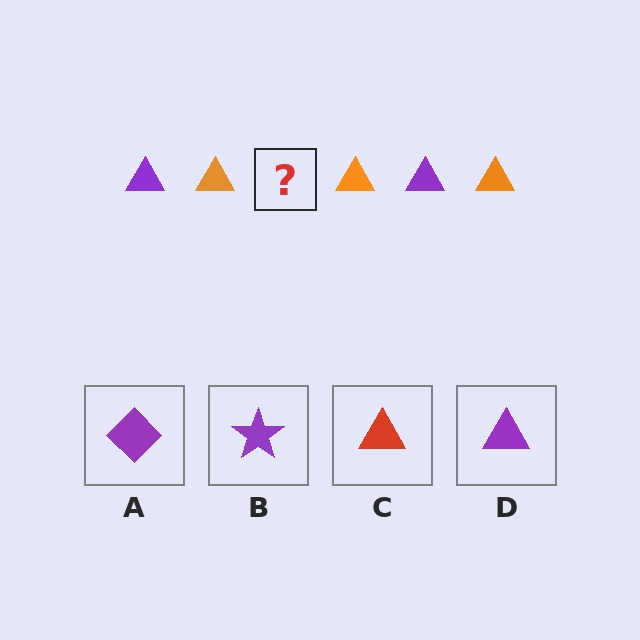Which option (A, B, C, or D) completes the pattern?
D.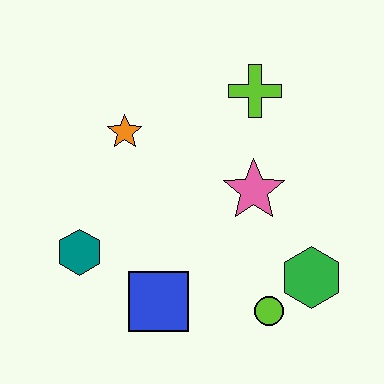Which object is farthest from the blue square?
The lime cross is farthest from the blue square.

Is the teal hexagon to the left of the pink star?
Yes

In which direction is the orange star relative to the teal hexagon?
The orange star is above the teal hexagon.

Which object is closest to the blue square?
The teal hexagon is closest to the blue square.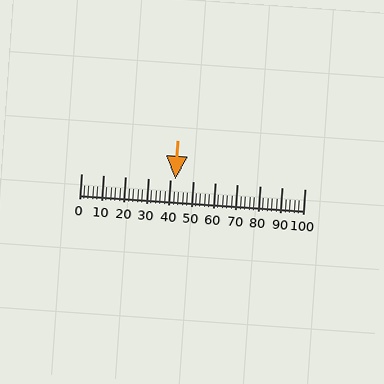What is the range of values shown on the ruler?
The ruler shows values from 0 to 100.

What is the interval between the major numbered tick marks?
The major tick marks are spaced 10 units apart.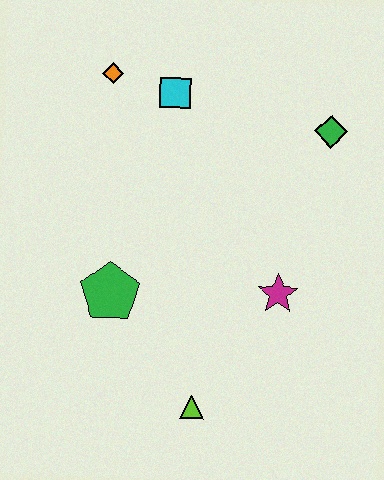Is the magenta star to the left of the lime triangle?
No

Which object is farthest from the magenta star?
The orange diamond is farthest from the magenta star.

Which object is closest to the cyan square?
The orange diamond is closest to the cyan square.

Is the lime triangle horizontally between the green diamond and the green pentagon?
Yes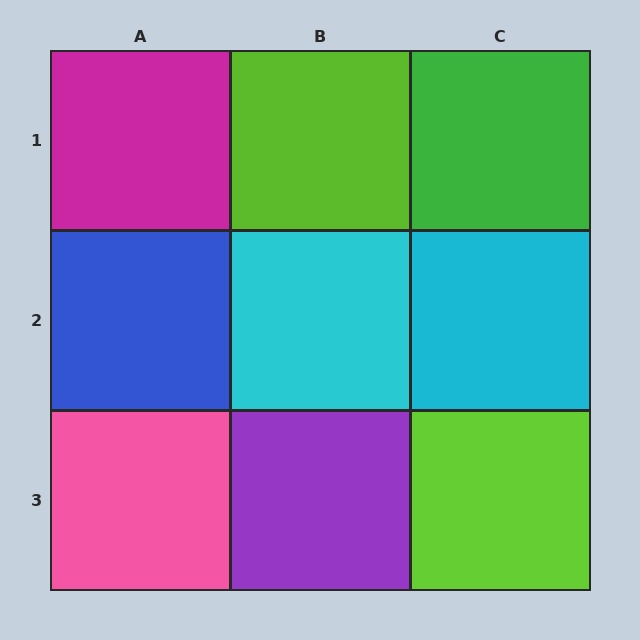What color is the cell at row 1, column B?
Lime.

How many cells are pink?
1 cell is pink.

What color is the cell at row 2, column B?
Cyan.